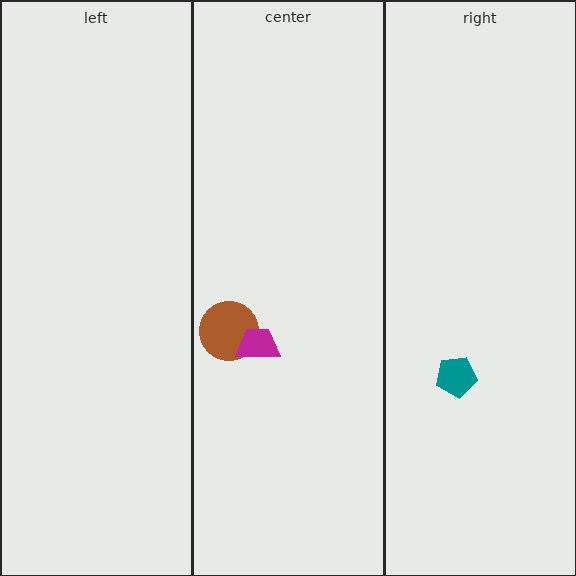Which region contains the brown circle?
The center region.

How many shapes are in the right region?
1.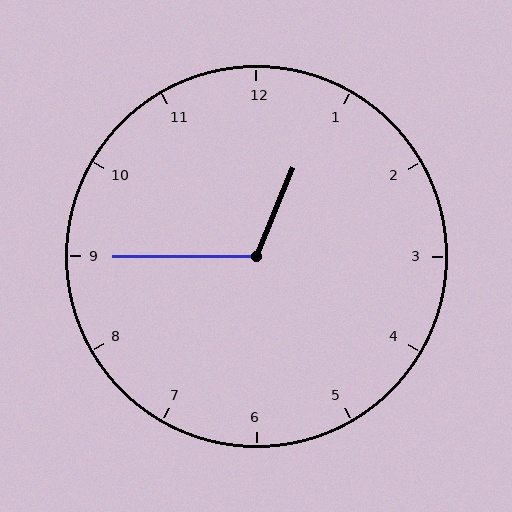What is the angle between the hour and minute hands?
Approximately 112 degrees.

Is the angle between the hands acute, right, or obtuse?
It is obtuse.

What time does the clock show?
12:45.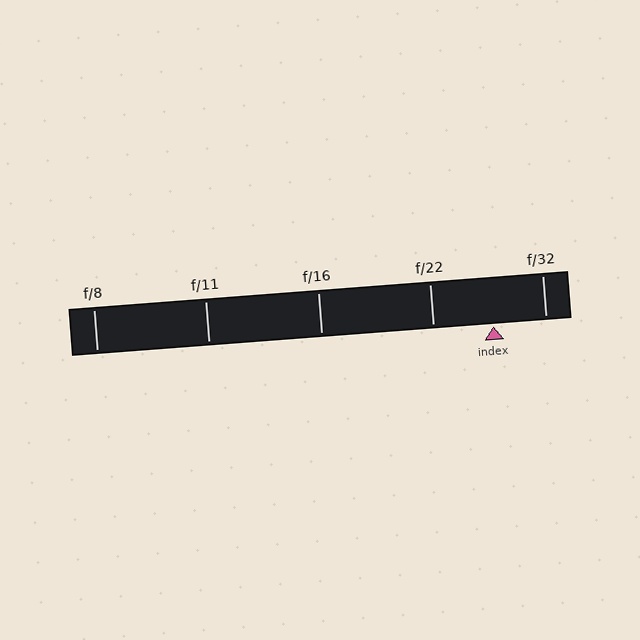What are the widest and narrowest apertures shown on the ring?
The widest aperture shown is f/8 and the narrowest is f/32.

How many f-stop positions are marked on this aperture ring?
There are 5 f-stop positions marked.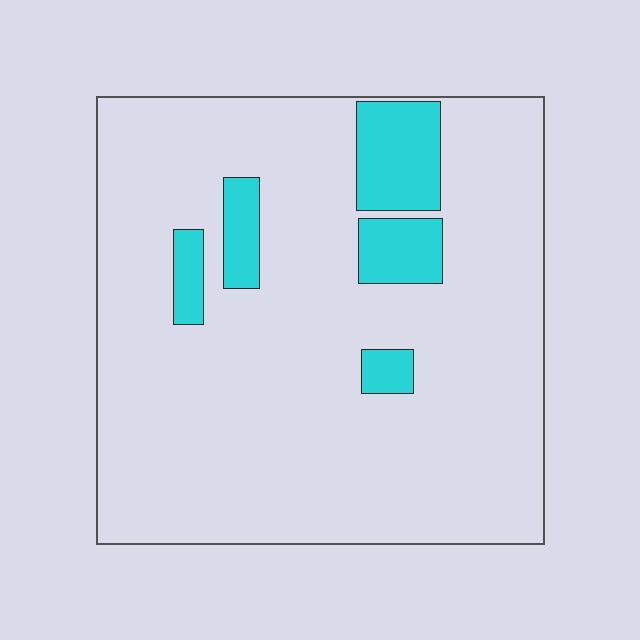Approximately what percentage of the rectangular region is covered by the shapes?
Approximately 10%.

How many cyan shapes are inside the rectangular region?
5.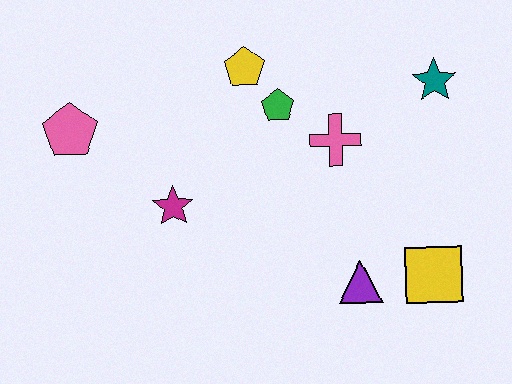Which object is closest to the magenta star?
The pink pentagon is closest to the magenta star.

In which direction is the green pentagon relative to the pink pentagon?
The green pentagon is to the right of the pink pentagon.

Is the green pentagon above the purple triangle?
Yes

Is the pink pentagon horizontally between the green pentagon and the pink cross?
No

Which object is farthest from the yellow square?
The pink pentagon is farthest from the yellow square.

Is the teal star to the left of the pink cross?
No